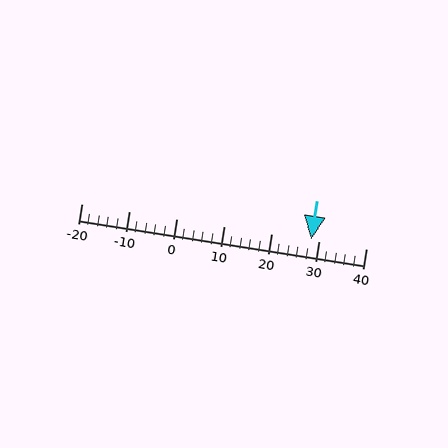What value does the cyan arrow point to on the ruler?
The cyan arrow points to approximately 28.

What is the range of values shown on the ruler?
The ruler shows values from -20 to 40.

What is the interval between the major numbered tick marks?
The major tick marks are spaced 10 units apart.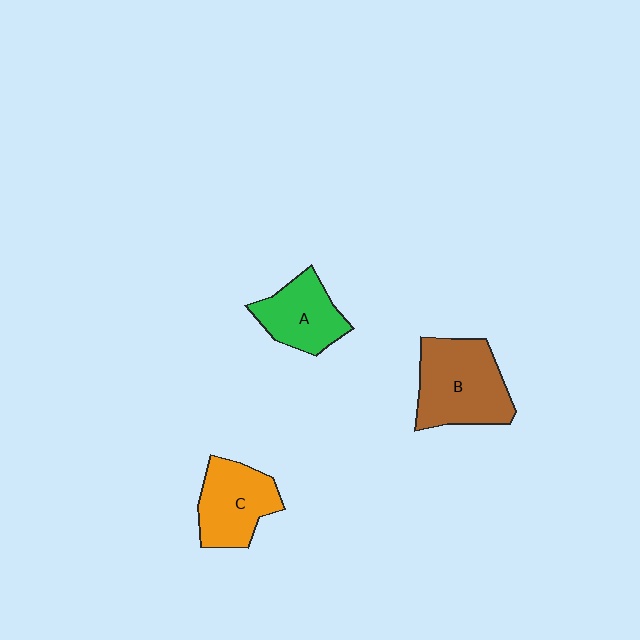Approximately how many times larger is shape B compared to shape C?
Approximately 1.3 times.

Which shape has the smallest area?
Shape A (green).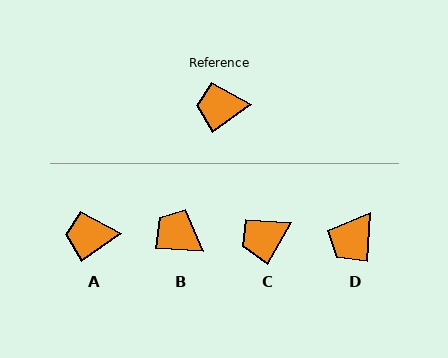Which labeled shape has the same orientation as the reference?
A.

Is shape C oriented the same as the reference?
No, it is off by about 25 degrees.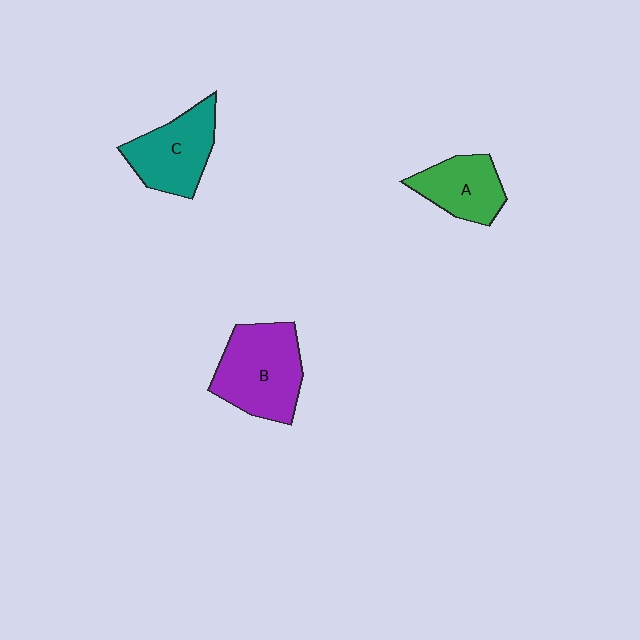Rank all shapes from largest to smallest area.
From largest to smallest: B (purple), C (teal), A (green).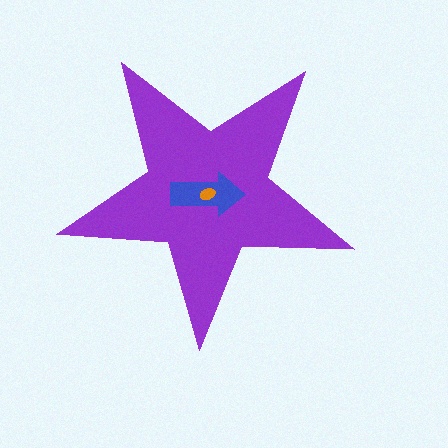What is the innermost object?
The orange ellipse.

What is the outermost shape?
The purple star.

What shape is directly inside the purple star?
The blue arrow.